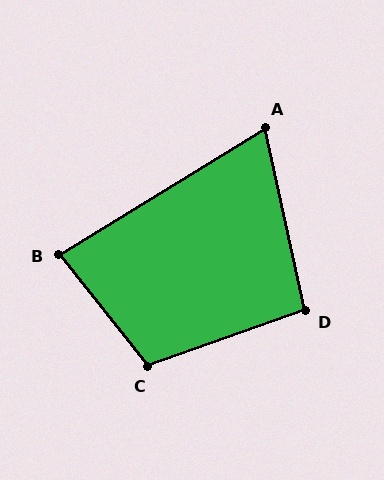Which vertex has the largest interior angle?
C, at approximately 109 degrees.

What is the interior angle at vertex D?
Approximately 97 degrees (obtuse).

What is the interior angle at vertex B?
Approximately 83 degrees (acute).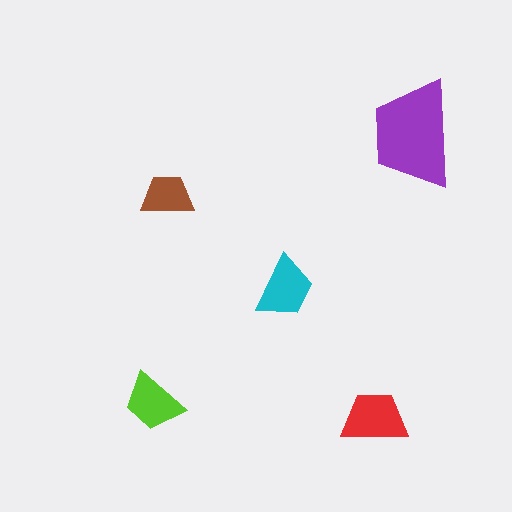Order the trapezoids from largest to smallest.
the purple one, the red one, the cyan one, the lime one, the brown one.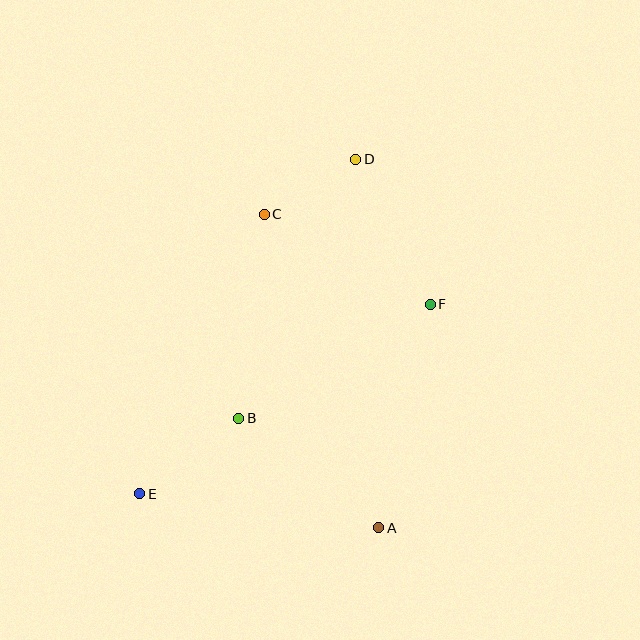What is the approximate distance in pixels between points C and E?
The distance between C and E is approximately 306 pixels.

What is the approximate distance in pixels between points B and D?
The distance between B and D is approximately 284 pixels.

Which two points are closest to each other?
Points C and D are closest to each other.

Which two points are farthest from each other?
Points D and E are farthest from each other.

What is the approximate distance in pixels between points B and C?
The distance between B and C is approximately 206 pixels.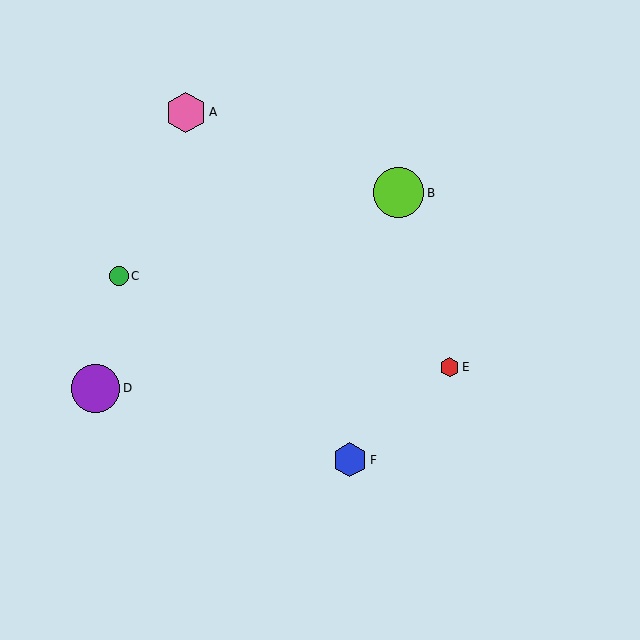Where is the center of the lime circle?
The center of the lime circle is at (398, 193).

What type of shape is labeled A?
Shape A is a pink hexagon.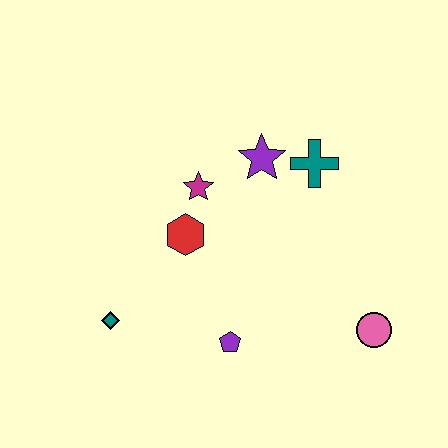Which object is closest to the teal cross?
The purple star is closest to the teal cross.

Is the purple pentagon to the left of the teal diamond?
No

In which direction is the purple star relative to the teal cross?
The purple star is to the left of the teal cross.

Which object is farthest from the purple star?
The teal diamond is farthest from the purple star.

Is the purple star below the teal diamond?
No